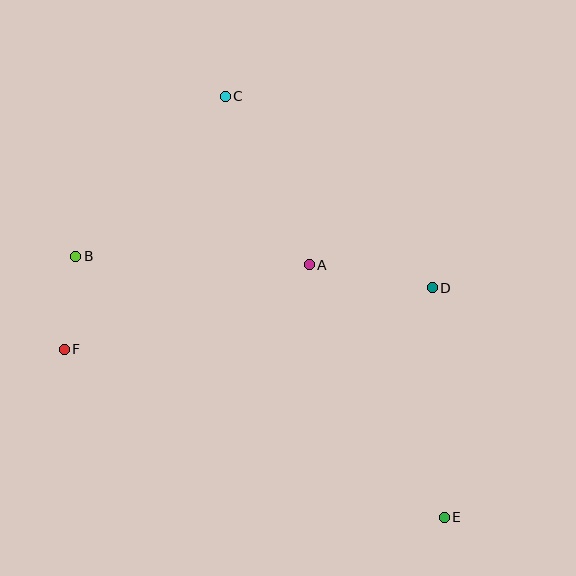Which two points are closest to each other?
Points B and F are closest to each other.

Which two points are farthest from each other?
Points C and E are farthest from each other.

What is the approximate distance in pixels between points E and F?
The distance between E and F is approximately 415 pixels.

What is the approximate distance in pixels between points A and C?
The distance between A and C is approximately 188 pixels.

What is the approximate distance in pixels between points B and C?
The distance between B and C is approximately 219 pixels.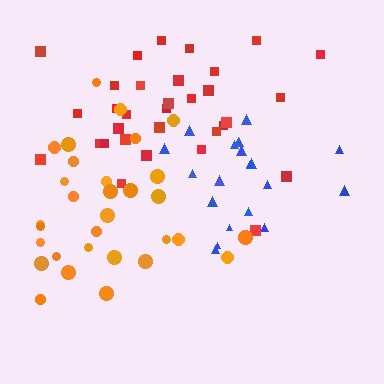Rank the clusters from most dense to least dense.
orange, red, blue.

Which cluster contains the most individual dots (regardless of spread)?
Red (32).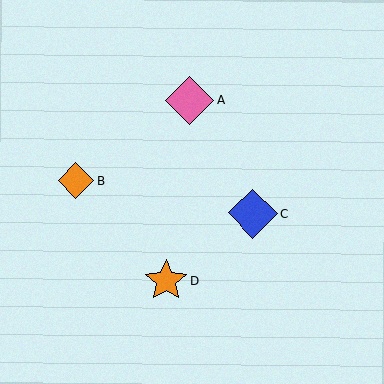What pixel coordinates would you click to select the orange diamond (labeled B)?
Click at (76, 180) to select the orange diamond B.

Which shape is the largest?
The blue diamond (labeled C) is the largest.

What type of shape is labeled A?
Shape A is a pink diamond.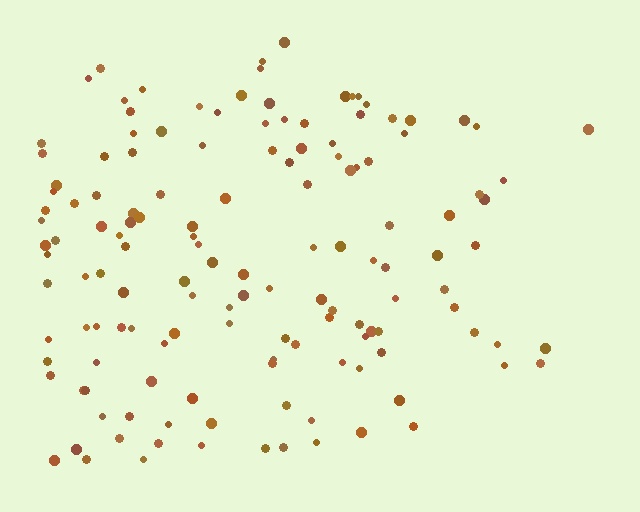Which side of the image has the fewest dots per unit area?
The right.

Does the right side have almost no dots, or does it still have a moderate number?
Still a moderate number, just noticeably fewer than the left.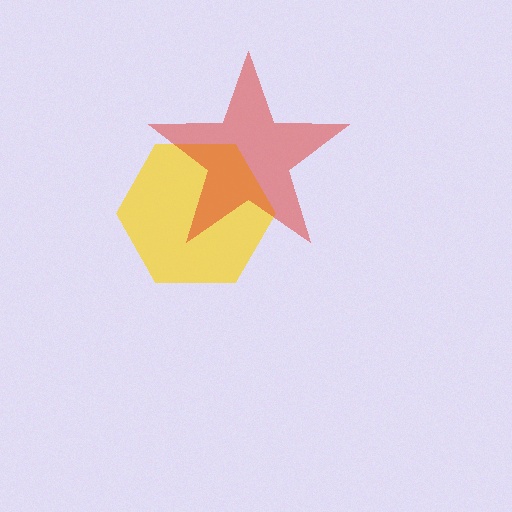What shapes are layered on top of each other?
The layered shapes are: a yellow hexagon, a red star.